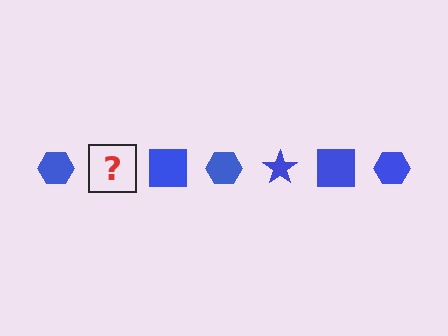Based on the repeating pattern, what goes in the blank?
The blank should be a blue star.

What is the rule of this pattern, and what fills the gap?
The rule is that the pattern cycles through hexagon, star, square shapes in blue. The gap should be filled with a blue star.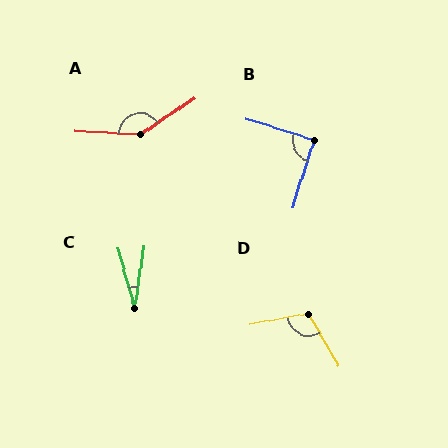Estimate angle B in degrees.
Approximately 90 degrees.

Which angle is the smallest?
C, at approximately 24 degrees.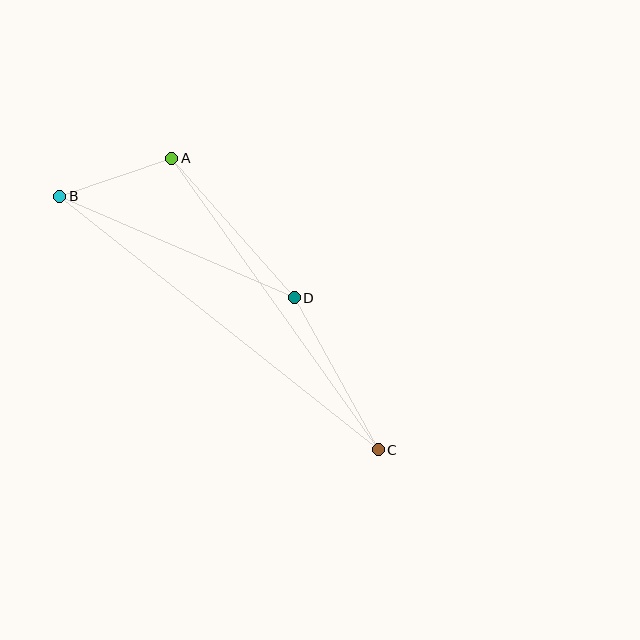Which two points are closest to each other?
Points A and B are closest to each other.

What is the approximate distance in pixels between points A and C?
The distance between A and C is approximately 357 pixels.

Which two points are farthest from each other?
Points B and C are farthest from each other.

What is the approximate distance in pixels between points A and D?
The distance between A and D is approximately 185 pixels.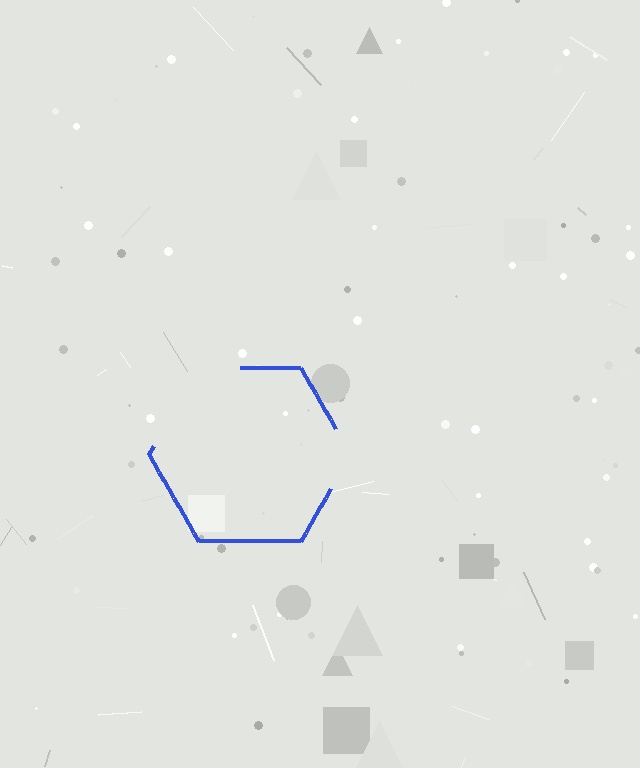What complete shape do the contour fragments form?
The contour fragments form a hexagon.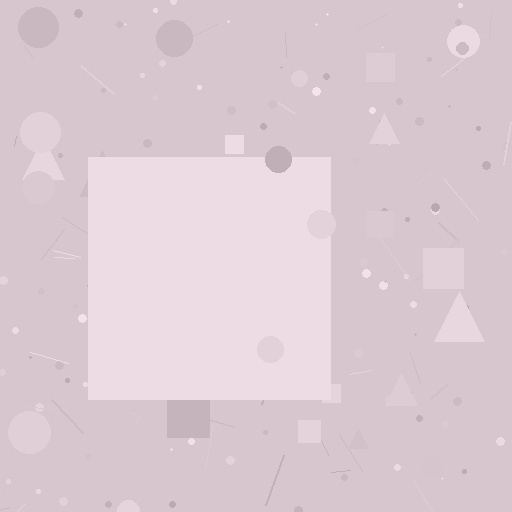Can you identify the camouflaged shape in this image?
The camouflaged shape is a square.